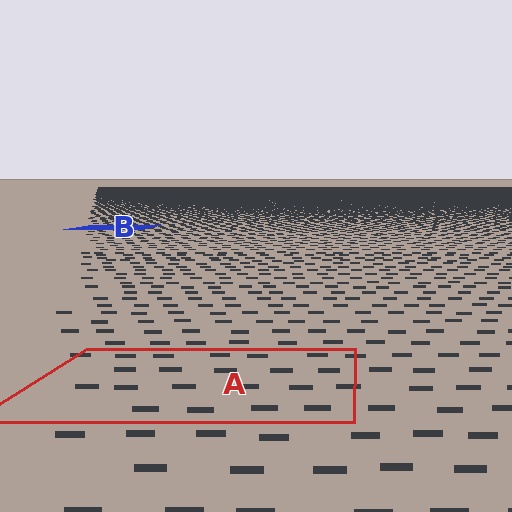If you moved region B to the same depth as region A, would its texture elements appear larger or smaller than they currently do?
They would appear larger. At a closer depth, the same texture elements are projected at a bigger on-screen size.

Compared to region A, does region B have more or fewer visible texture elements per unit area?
Region B has more texture elements per unit area — they are packed more densely because it is farther away.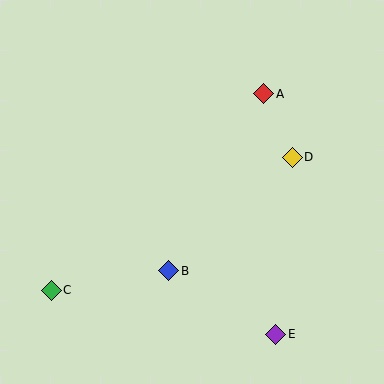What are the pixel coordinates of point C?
Point C is at (51, 290).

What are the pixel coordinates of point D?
Point D is at (292, 157).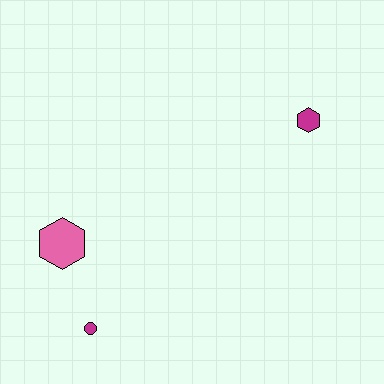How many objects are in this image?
There are 3 objects.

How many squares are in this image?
There are no squares.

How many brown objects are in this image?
There are no brown objects.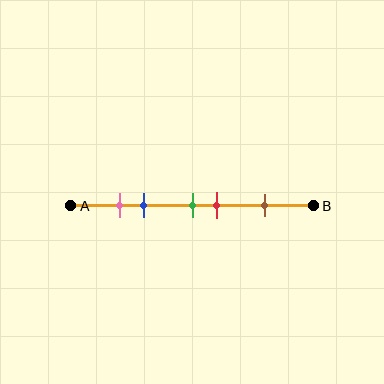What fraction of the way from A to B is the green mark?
The green mark is approximately 50% (0.5) of the way from A to B.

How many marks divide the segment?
There are 5 marks dividing the segment.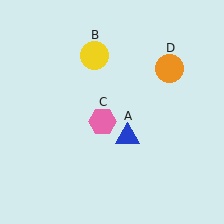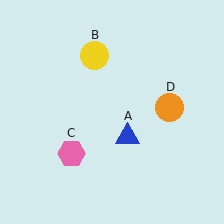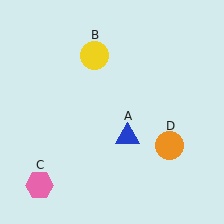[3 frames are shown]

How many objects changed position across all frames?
2 objects changed position: pink hexagon (object C), orange circle (object D).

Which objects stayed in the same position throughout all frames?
Blue triangle (object A) and yellow circle (object B) remained stationary.